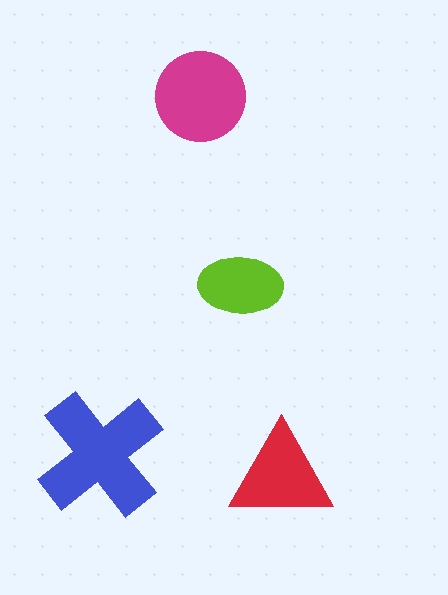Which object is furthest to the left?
The blue cross is leftmost.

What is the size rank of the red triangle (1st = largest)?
3rd.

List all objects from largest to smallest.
The blue cross, the magenta circle, the red triangle, the lime ellipse.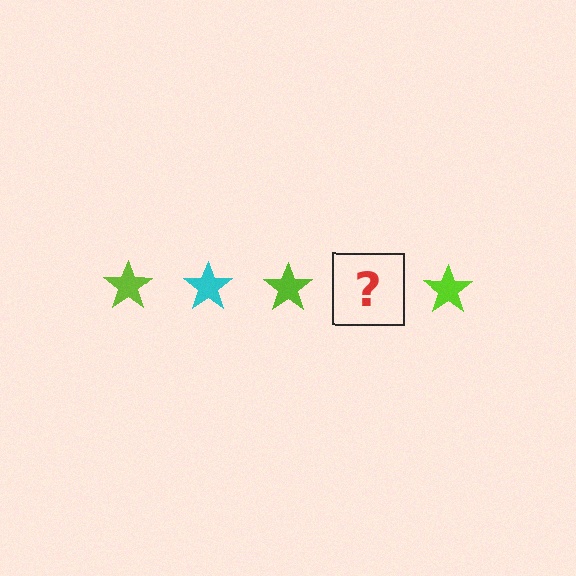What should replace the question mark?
The question mark should be replaced with a cyan star.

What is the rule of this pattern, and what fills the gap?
The rule is that the pattern cycles through lime, cyan stars. The gap should be filled with a cyan star.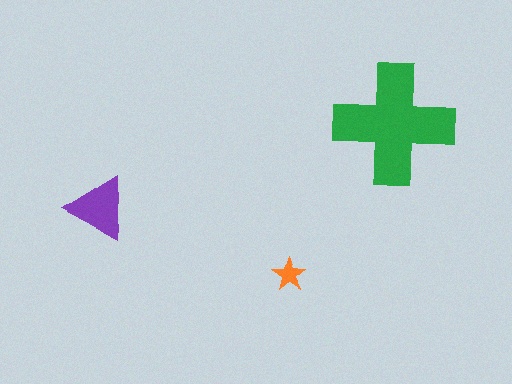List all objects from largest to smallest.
The green cross, the purple triangle, the orange star.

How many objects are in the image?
There are 3 objects in the image.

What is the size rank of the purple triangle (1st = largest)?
2nd.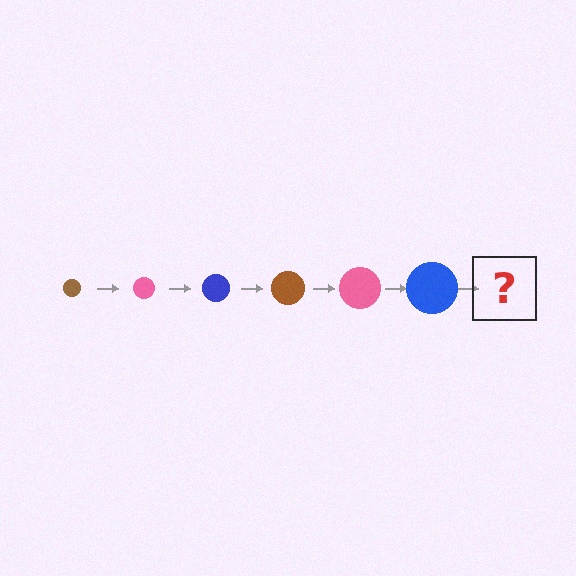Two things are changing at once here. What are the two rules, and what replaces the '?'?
The two rules are that the circle grows larger each step and the color cycles through brown, pink, and blue. The '?' should be a brown circle, larger than the previous one.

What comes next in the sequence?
The next element should be a brown circle, larger than the previous one.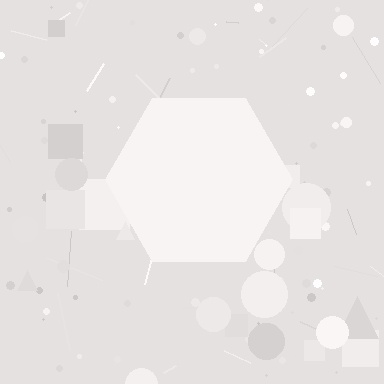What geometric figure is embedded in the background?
A hexagon is embedded in the background.